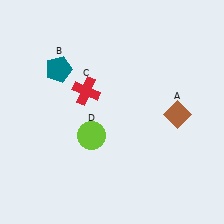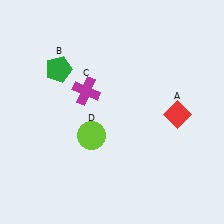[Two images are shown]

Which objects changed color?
A changed from brown to red. B changed from teal to green. C changed from red to magenta.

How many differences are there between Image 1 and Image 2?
There are 3 differences between the two images.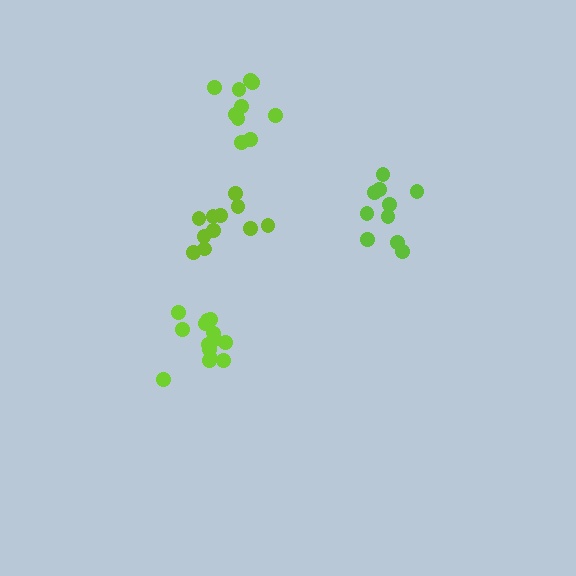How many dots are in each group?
Group 1: 14 dots, Group 2: 10 dots, Group 3: 10 dots, Group 4: 11 dots (45 total).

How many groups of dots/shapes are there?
There are 4 groups.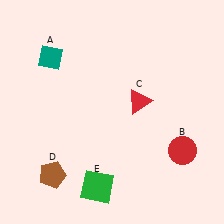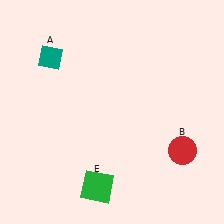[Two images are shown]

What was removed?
The red triangle (C), the brown pentagon (D) were removed in Image 2.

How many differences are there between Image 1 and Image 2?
There are 2 differences between the two images.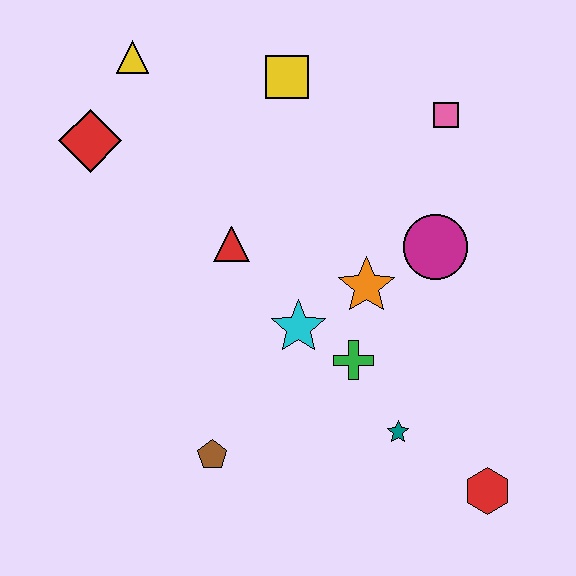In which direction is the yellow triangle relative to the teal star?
The yellow triangle is above the teal star.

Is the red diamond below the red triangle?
No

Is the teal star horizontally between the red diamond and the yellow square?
No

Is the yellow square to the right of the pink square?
No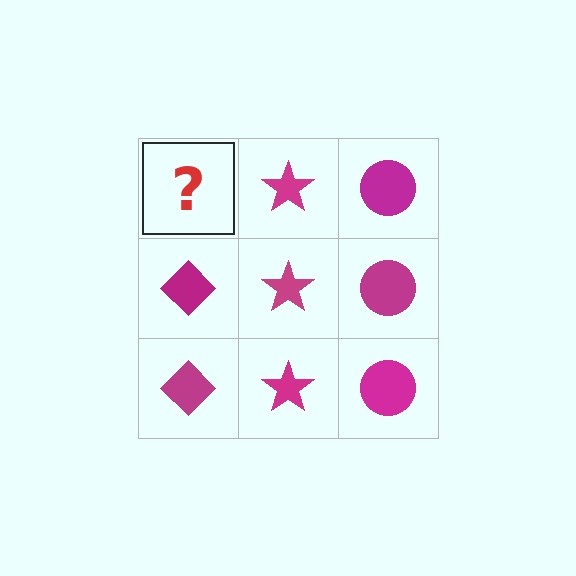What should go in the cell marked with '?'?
The missing cell should contain a magenta diamond.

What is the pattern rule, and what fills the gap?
The rule is that each column has a consistent shape. The gap should be filled with a magenta diamond.